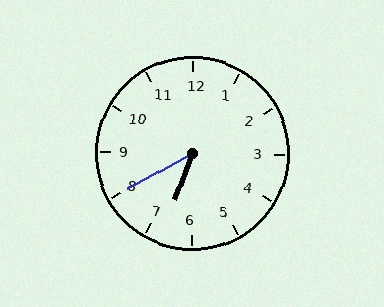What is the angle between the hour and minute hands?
Approximately 40 degrees.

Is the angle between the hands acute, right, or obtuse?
It is acute.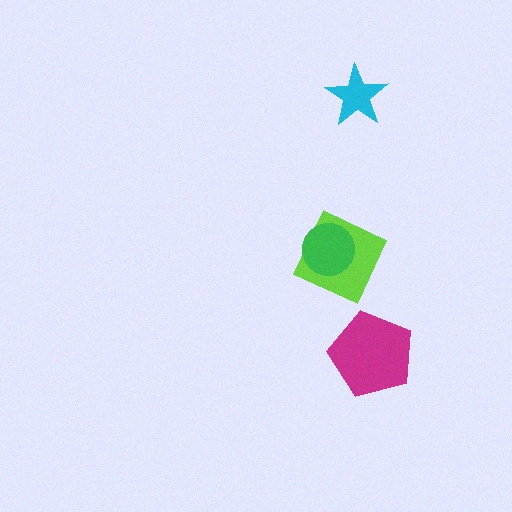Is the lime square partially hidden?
Yes, it is partially covered by another shape.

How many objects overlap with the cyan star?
0 objects overlap with the cyan star.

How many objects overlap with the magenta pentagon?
0 objects overlap with the magenta pentagon.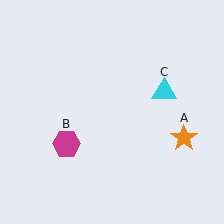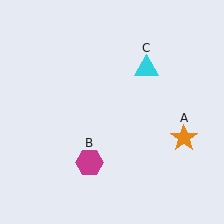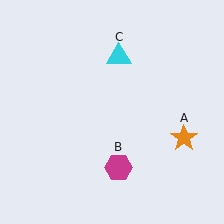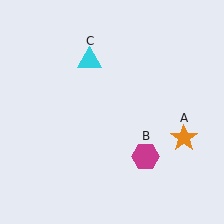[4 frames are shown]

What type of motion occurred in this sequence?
The magenta hexagon (object B), cyan triangle (object C) rotated counterclockwise around the center of the scene.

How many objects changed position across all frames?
2 objects changed position: magenta hexagon (object B), cyan triangle (object C).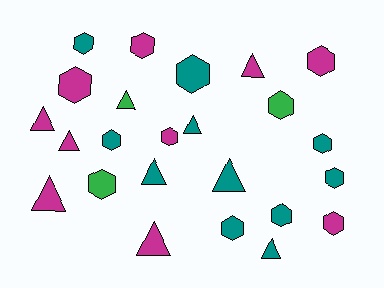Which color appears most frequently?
Teal, with 11 objects.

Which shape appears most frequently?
Hexagon, with 14 objects.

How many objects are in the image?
There are 24 objects.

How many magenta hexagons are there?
There are 5 magenta hexagons.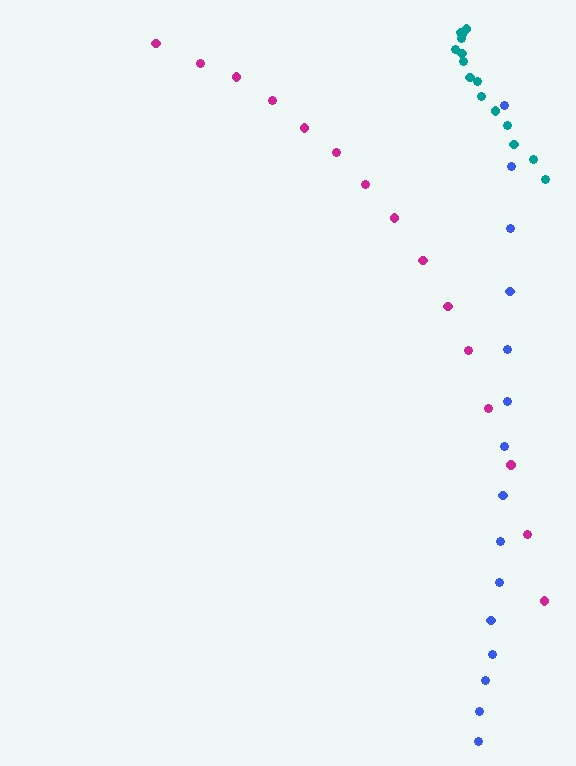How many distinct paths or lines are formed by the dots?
There are 3 distinct paths.